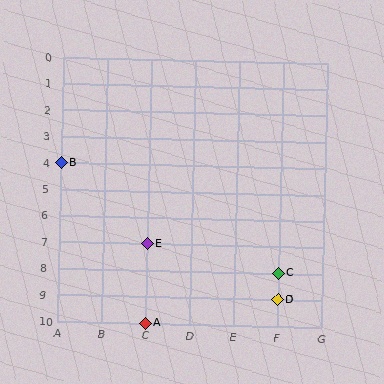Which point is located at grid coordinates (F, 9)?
Point D is at (F, 9).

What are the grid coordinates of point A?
Point A is at grid coordinates (C, 10).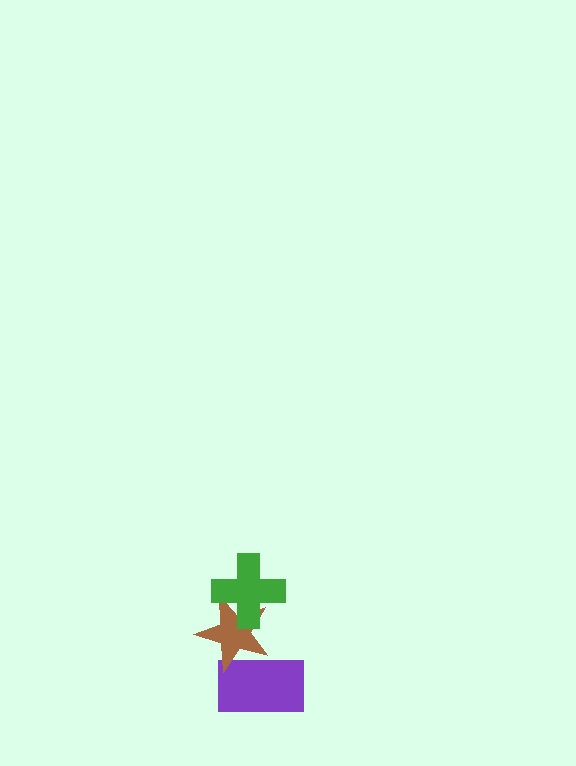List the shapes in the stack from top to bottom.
From top to bottom: the green cross, the brown star, the purple rectangle.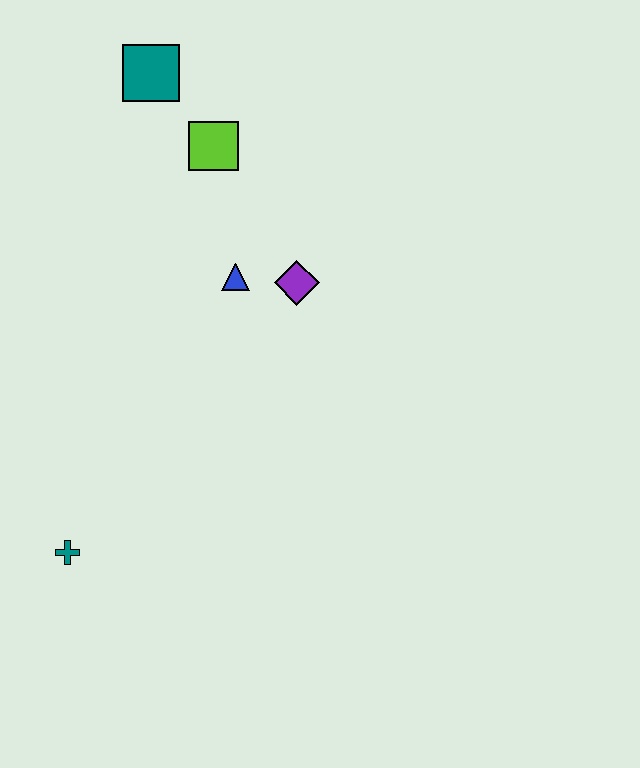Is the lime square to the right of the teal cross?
Yes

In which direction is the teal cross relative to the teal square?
The teal cross is below the teal square.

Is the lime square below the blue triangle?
No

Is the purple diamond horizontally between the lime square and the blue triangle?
No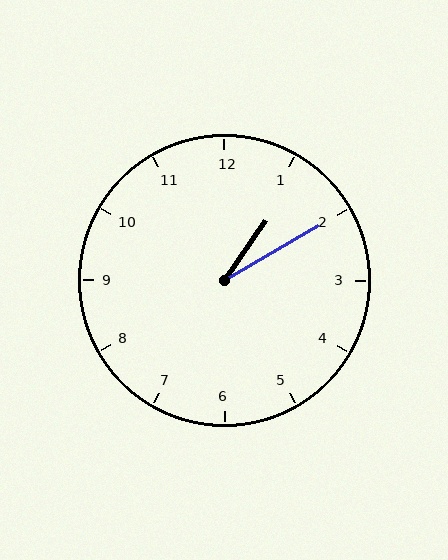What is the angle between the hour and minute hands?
Approximately 25 degrees.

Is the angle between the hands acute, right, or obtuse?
It is acute.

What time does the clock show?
1:10.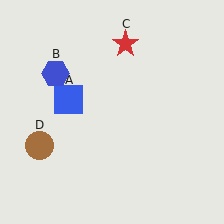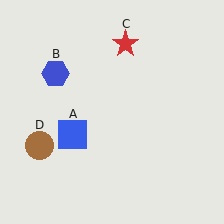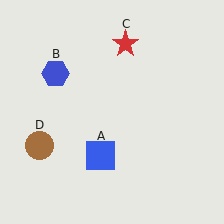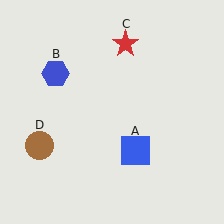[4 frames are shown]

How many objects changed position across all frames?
1 object changed position: blue square (object A).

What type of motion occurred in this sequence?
The blue square (object A) rotated counterclockwise around the center of the scene.